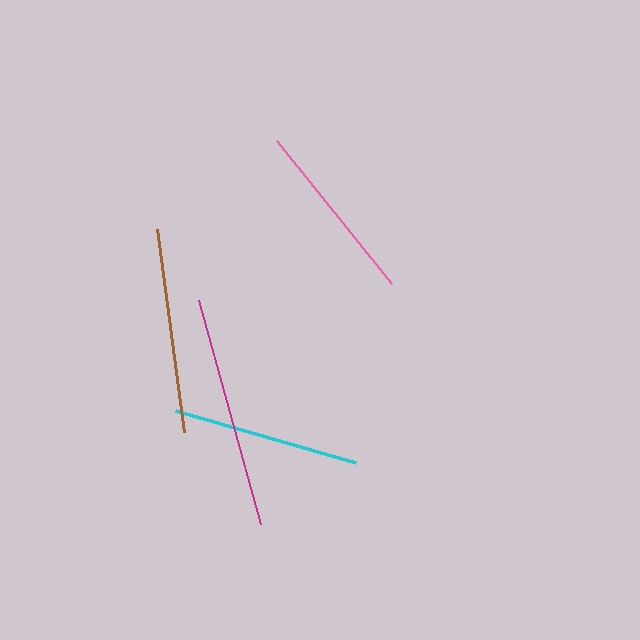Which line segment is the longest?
The magenta line is the longest at approximately 232 pixels.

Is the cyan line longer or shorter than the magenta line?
The magenta line is longer than the cyan line.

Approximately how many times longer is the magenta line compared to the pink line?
The magenta line is approximately 1.3 times the length of the pink line.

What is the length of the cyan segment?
The cyan segment is approximately 187 pixels long.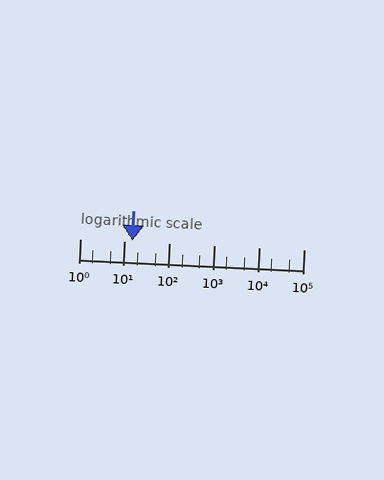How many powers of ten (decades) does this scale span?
The scale spans 5 decades, from 1 to 100000.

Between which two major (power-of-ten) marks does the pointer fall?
The pointer is between 10 and 100.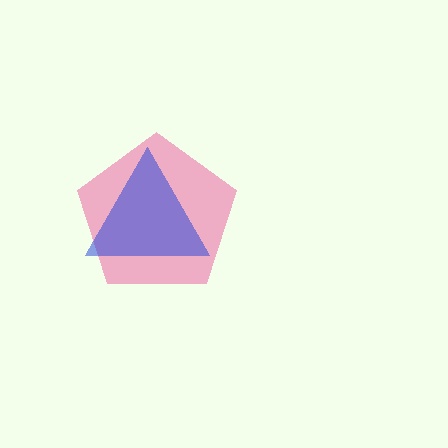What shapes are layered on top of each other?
The layered shapes are: a pink pentagon, a blue triangle.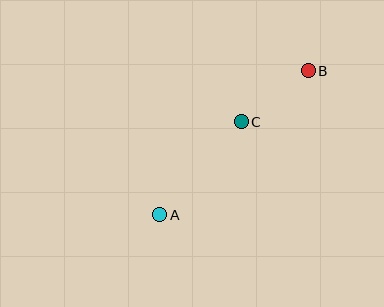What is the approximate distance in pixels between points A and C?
The distance between A and C is approximately 124 pixels.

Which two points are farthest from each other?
Points A and B are farthest from each other.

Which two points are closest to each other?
Points B and C are closest to each other.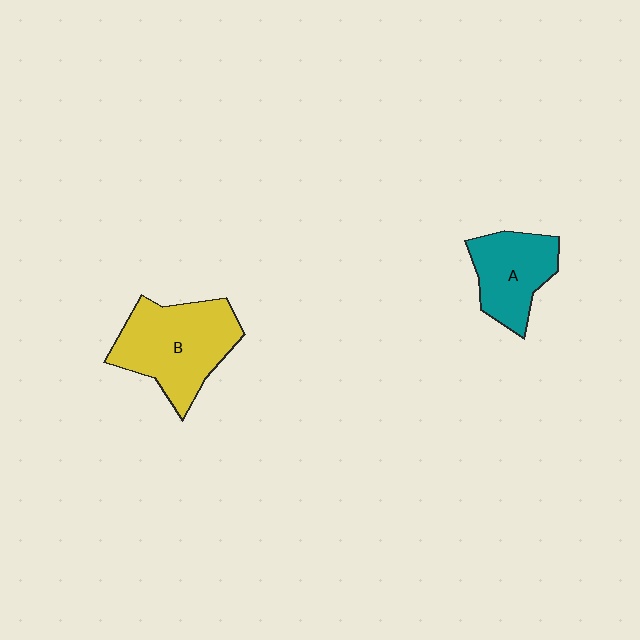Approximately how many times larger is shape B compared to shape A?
Approximately 1.5 times.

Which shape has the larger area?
Shape B (yellow).